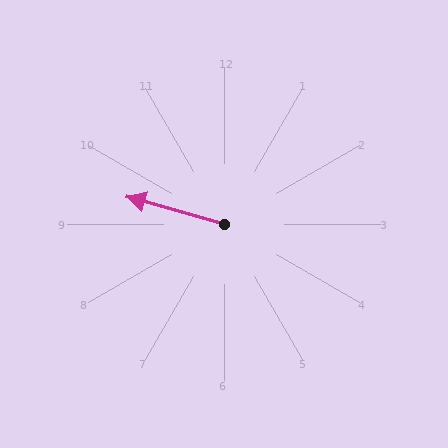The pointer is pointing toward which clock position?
Roughly 10 o'clock.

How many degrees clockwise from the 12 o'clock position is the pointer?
Approximately 286 degrees.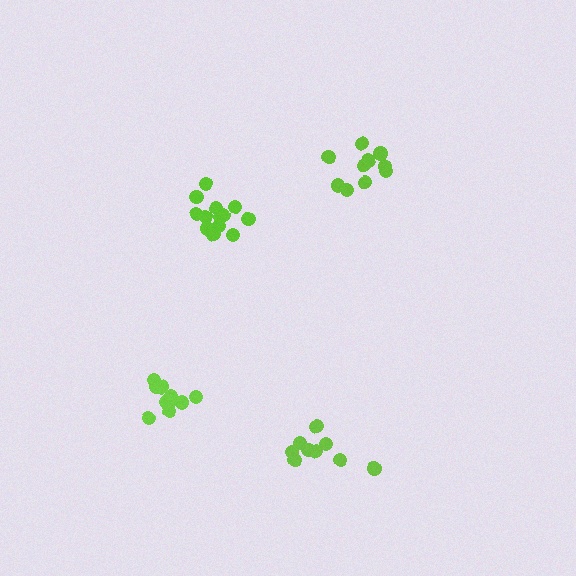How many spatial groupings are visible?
There are 4 spatial groupings.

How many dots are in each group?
Group 1: 13 dots, Group 2: 10 dots, Group 3: 9 dots, Group 4: 10 dots (42 total).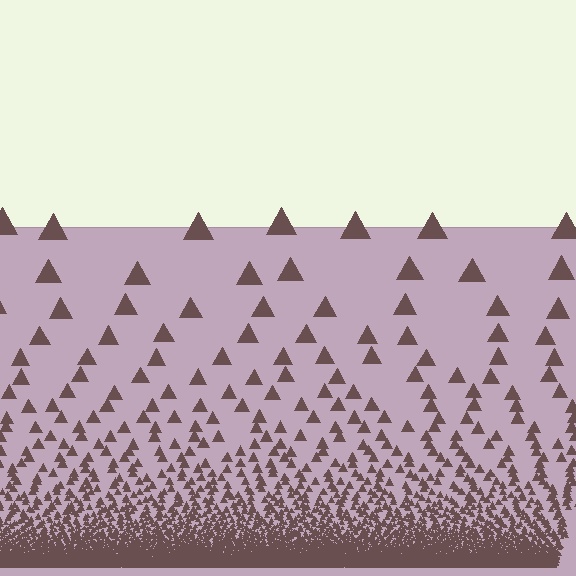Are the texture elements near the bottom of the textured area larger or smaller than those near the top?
Smaller. The gradient is inverted — elements near the bottom are smaller and denser.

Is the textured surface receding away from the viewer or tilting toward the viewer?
The surface appears to tilt toward the viewer. Texture elements get larger and sparser toward the top.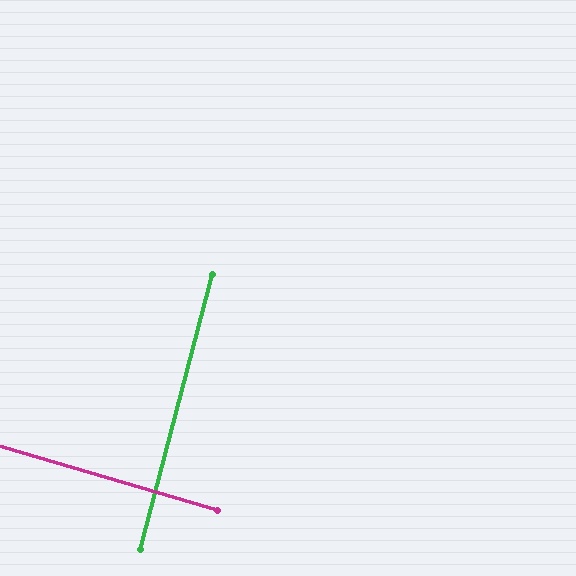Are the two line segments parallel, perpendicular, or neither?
Perpendicular — they meet at approximately 88°.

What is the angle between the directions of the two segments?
Approximately 88 degrees.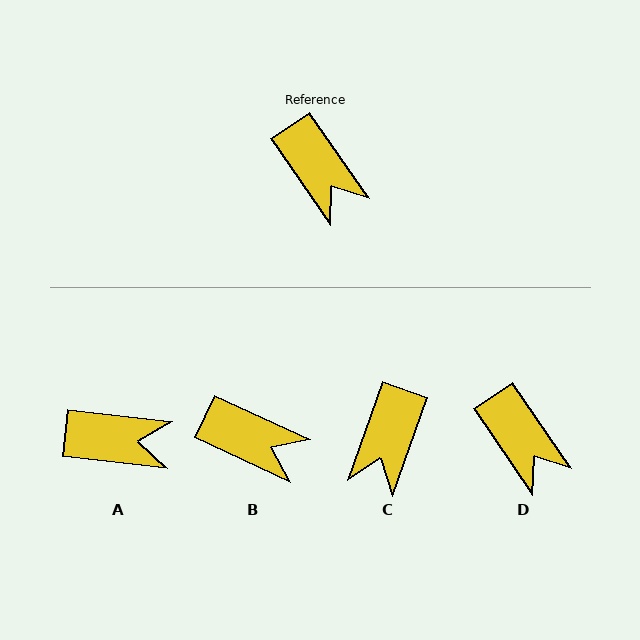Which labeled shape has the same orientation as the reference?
D.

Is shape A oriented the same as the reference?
No, it is off by about 49 degrees.